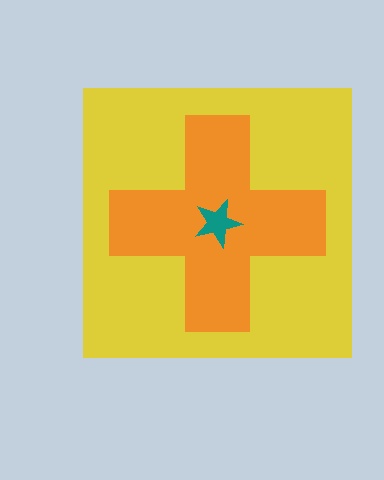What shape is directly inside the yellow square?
The orange cross.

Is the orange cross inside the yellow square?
Yes.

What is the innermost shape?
The teal star.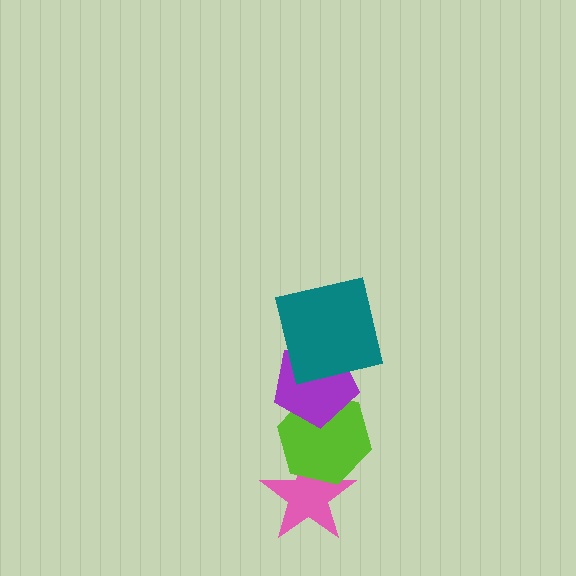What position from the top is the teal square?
The teal square is 1st from the top.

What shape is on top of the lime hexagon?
The purple pentagon is on top of the lime hexagon.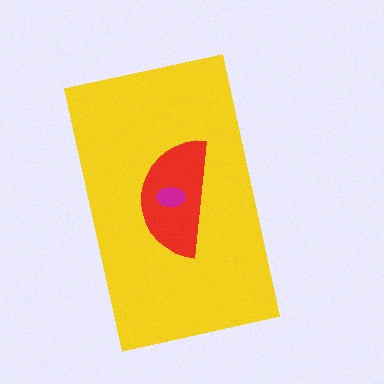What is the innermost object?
The magenta ellipse.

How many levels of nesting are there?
3.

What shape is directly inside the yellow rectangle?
The red semicircle.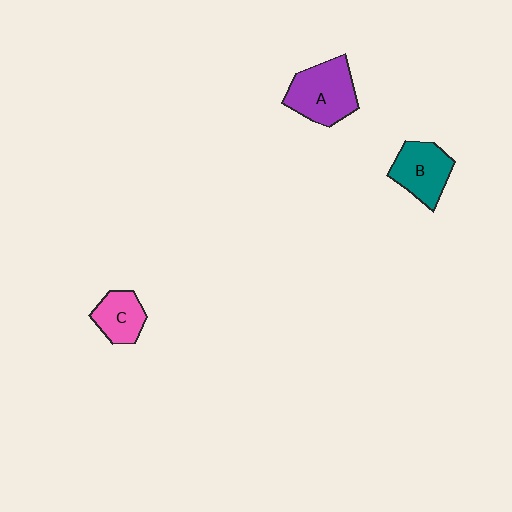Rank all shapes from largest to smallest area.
From largest to smallest: A (purple), B (teal), C (pink).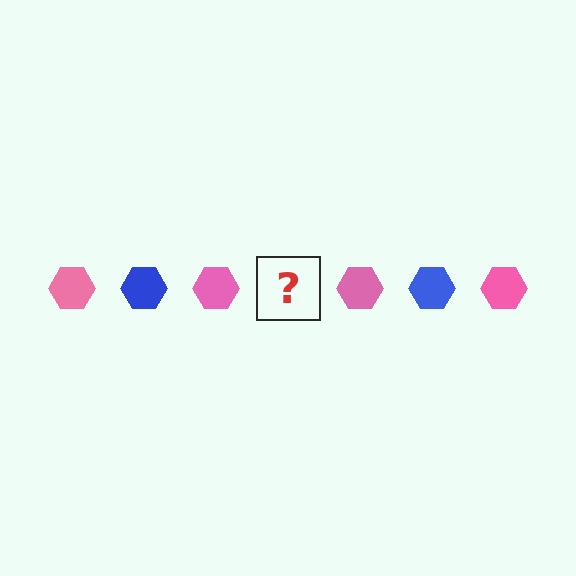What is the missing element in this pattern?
The missing element is a blue hexagon.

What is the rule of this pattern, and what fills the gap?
The rule is that the pattern cycles through pink, blue hexagons. The gap should be filled with a blue hexagon.